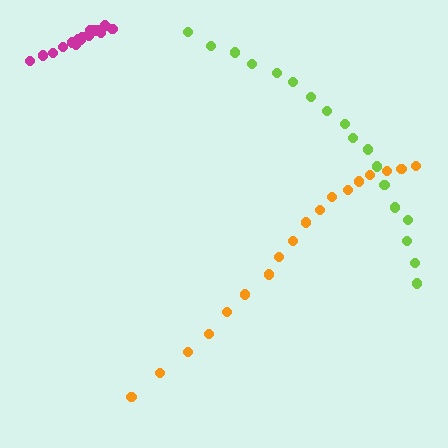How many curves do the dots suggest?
There are 3 distinct paths.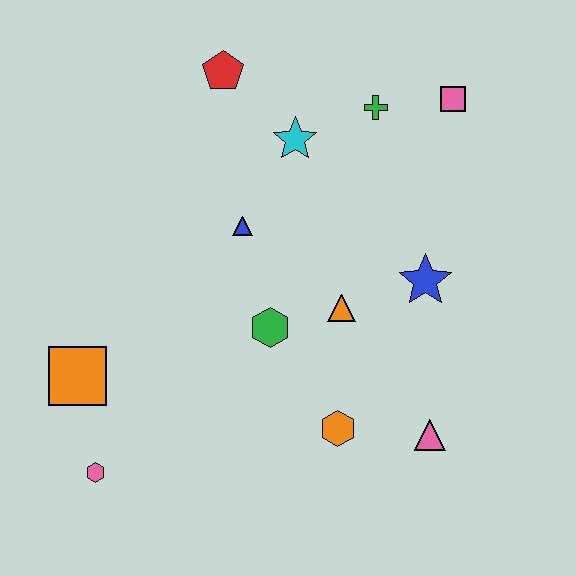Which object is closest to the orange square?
The pink hexagon is closest to the orange square.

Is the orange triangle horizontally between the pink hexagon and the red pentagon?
No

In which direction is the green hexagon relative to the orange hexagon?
The green hexagon is above the orange hexagon.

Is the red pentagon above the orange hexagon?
Yes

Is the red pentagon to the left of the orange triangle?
Yes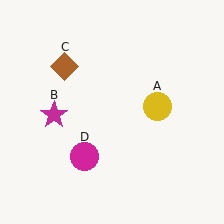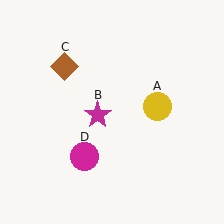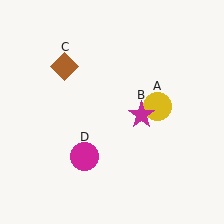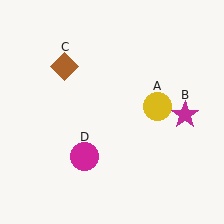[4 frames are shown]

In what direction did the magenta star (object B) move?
The magenta star (object B) moved right.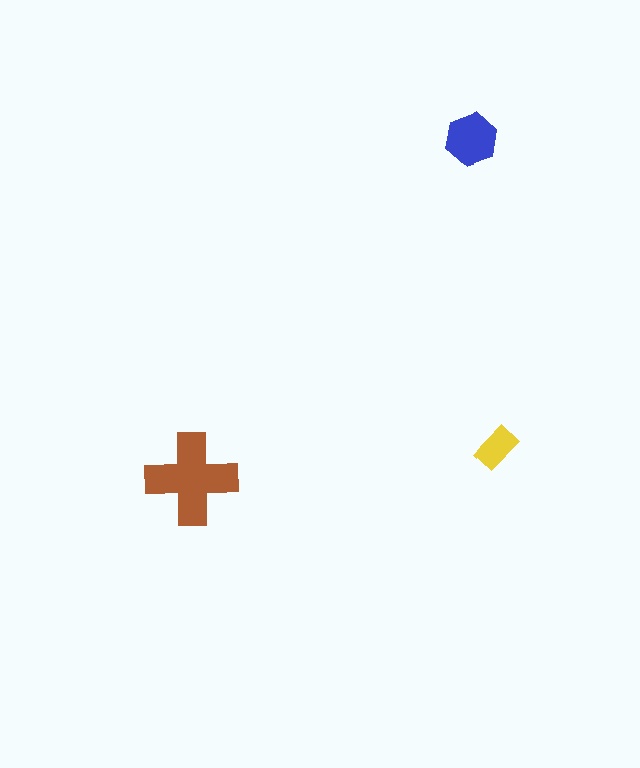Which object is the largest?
The brown cross.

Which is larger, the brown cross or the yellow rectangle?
The brown cross.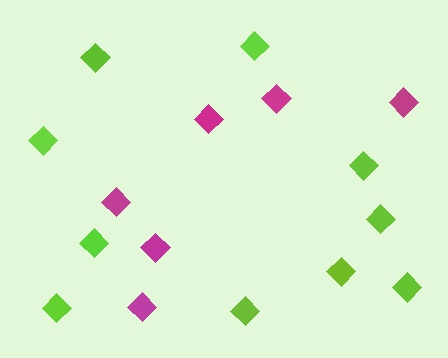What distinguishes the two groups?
There are 2 groups: one group of lime diamonds (10) and one group of magenta diamonds (6).